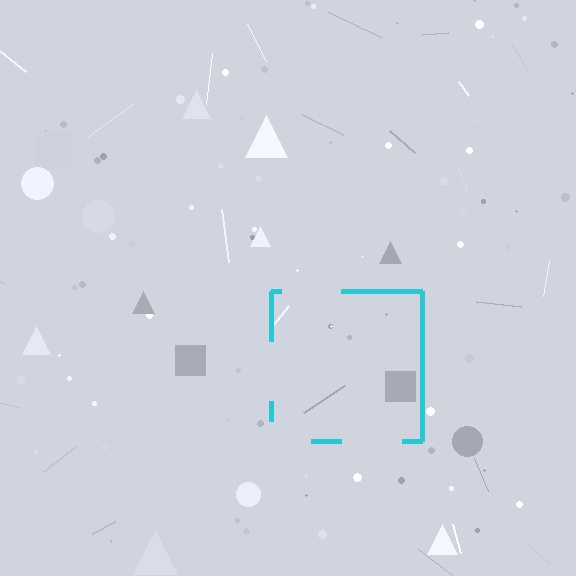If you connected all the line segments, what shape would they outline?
They would outline a square.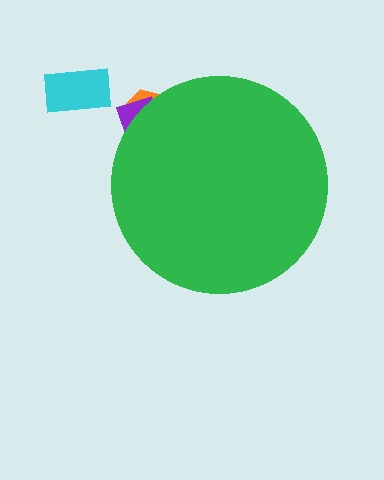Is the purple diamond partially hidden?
Yes, the purple diamond is partially hidden behind the green circle.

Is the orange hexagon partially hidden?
Yes, the orange hexagon is partially hidden behind the green circle.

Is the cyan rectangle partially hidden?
No, the cyan rectangle is fully visible.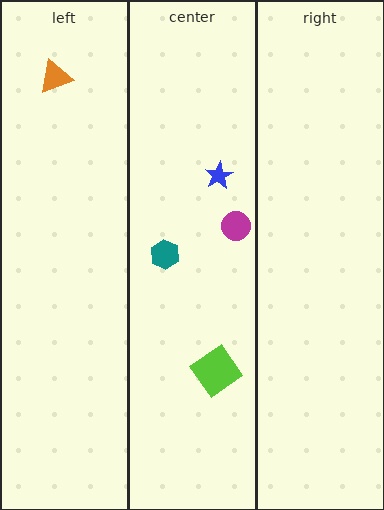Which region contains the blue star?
The center region.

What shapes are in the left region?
The orange triangle.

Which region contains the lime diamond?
The center region.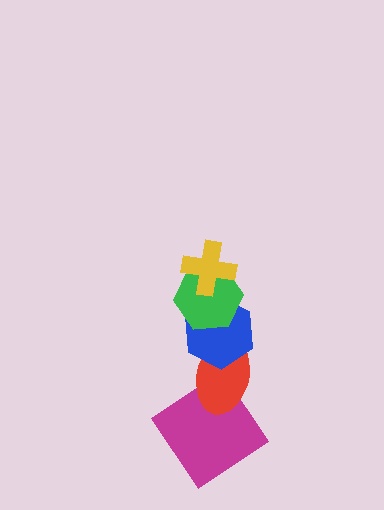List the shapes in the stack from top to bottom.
From top to bottom: the yellow cross, the green hexagon, the blue hexagon, the red ellipse, the magenta diamond.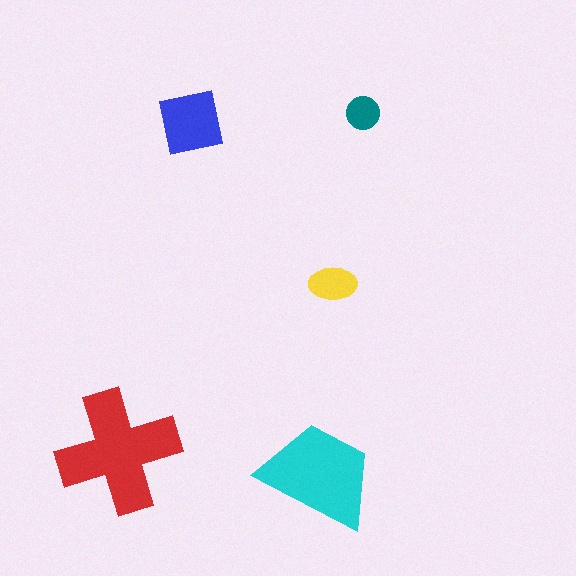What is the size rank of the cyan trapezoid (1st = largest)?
2nd.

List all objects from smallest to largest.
The teal circle, the yellow ellipse, the blue square, the cyan trapezoid, the red cross.